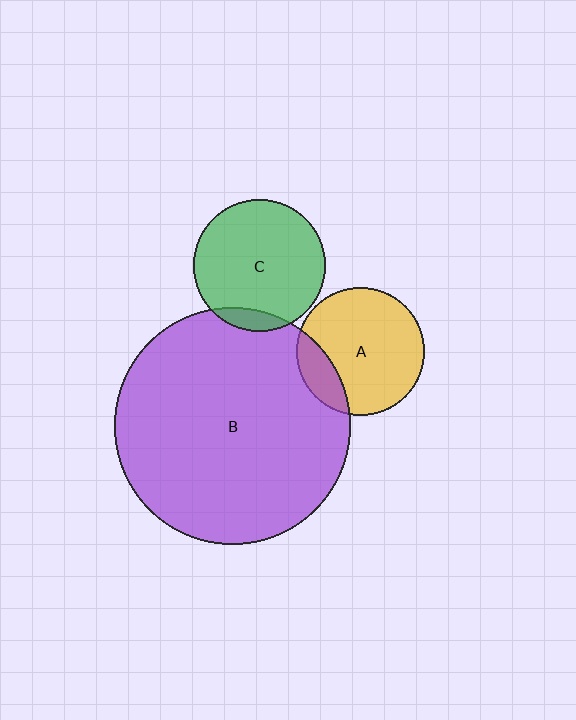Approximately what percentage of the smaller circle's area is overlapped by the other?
Approximately 10%.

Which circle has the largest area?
Circle B (purple).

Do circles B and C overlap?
Yes.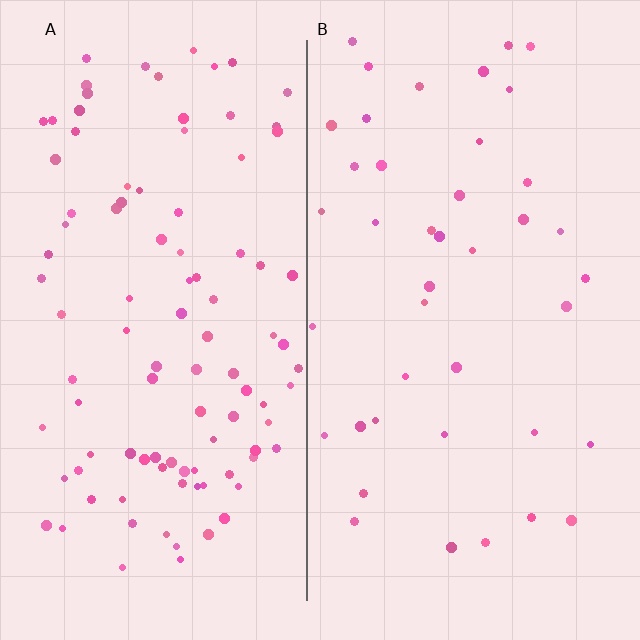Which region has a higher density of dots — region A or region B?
A (the left).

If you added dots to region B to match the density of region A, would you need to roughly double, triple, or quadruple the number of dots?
Approximately double.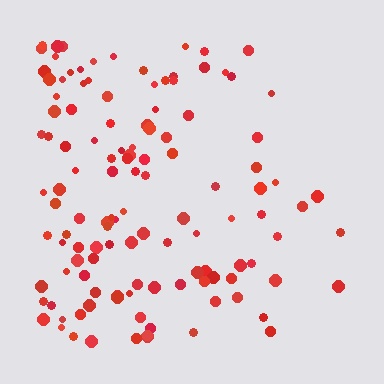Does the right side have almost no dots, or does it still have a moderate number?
Still a moderate number, just noticeably fewer than the left.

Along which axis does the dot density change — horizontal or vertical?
Horizontal.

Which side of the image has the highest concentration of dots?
The left.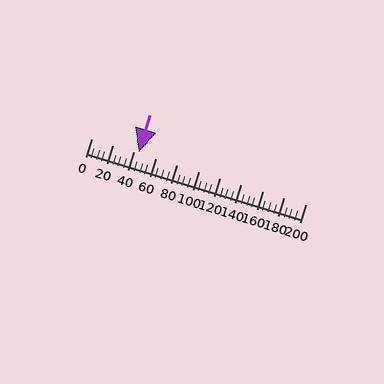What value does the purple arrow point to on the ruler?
The purple arrow points to approximately 44.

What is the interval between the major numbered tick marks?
The major tick marks are spaced 20 units apart.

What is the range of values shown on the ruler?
The ruler shows values from 0 to 200.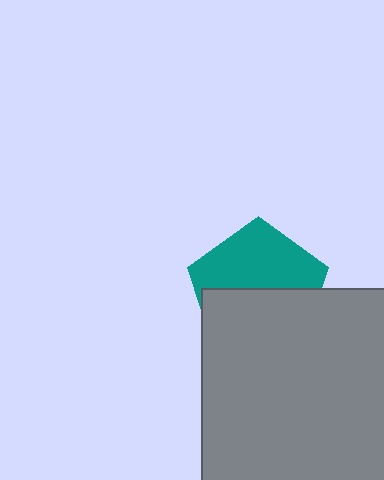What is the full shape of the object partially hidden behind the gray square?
The partially hidden object is a teal pentagon.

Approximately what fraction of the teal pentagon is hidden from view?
Roughly 51% of the teal pentagon is hidden behind the gray square.